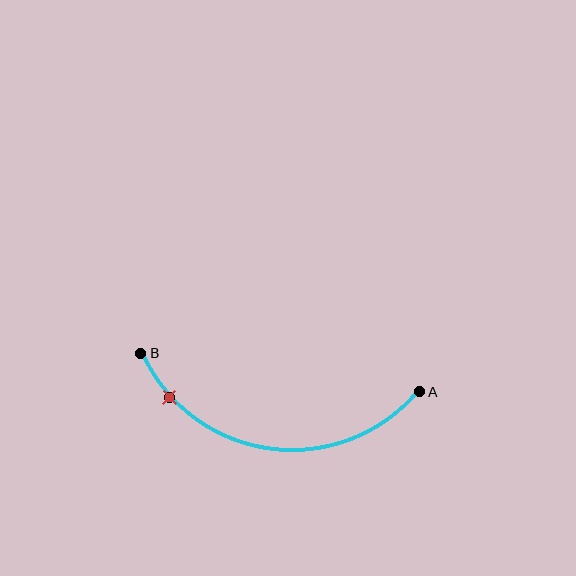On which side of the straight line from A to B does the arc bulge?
The arc bulges below the straight line connecting A and B.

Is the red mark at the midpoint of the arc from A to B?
No. The red mark lies on the arc but is closer to endpoint B. The arc midpoint would be at the point on the curve equidistant along the arc from both A and B.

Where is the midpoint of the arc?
The arc midpoint is the point on the curve farthest from the straight line joining A and B. It sits below that line.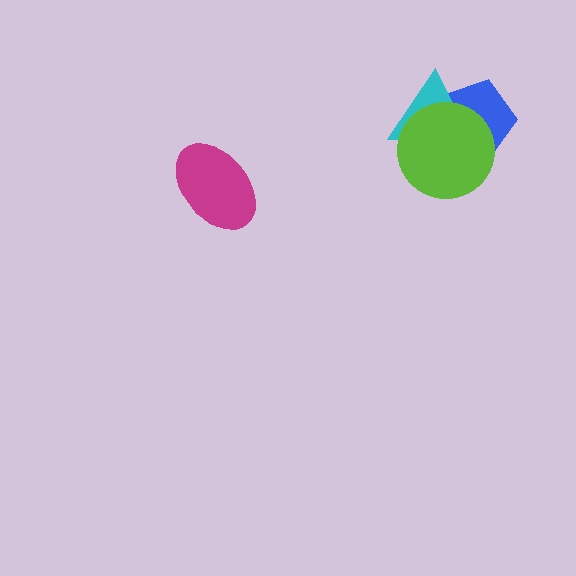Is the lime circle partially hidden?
No, no other shape covers it.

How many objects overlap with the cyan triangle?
2 objects overlap with the cyan triangle.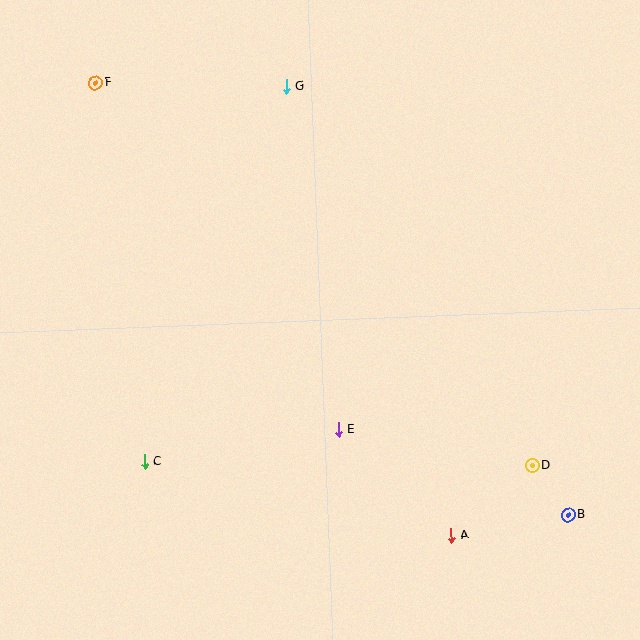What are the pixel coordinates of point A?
Point A is at (451, 535).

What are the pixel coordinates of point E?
Point E is at (338, 430).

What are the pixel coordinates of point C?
Point C is at (145, 461).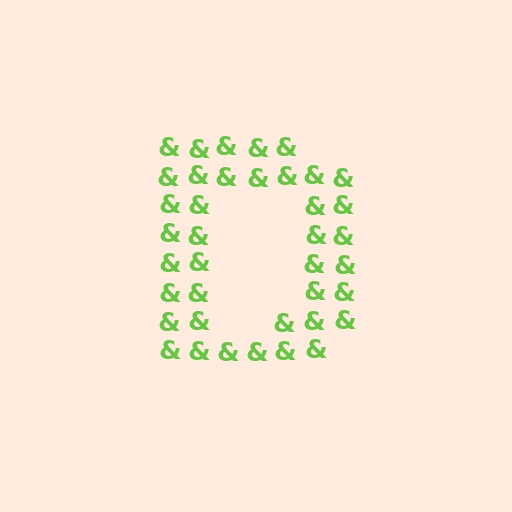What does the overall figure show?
The overall figure shows the letter D.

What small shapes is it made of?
It is made of small ampersands.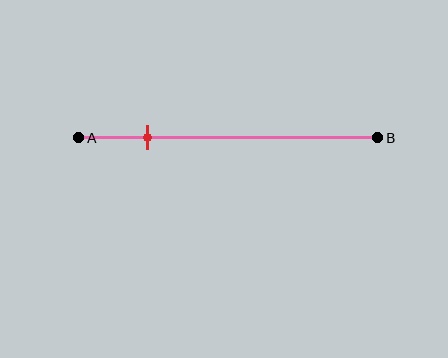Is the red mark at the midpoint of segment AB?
No, the mark is at about 25% from A, not at the 50% midpoint.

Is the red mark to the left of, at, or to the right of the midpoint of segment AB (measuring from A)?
The red mark is to the left of the midpoint of segment AB.